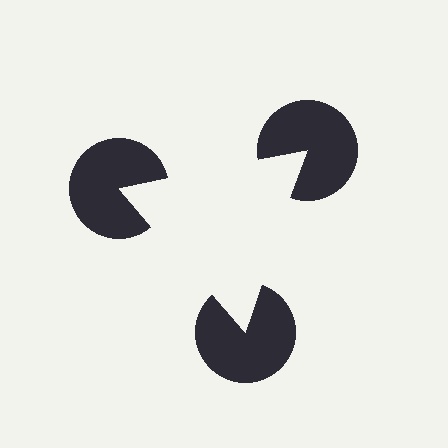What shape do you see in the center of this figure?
An illusory triangle — its edges are inferred from the aligned wedge cuts in the pac-man discs, not physically drawn.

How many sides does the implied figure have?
3 sides.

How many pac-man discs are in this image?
There are 3 — one at each vertex of the illusory triangle.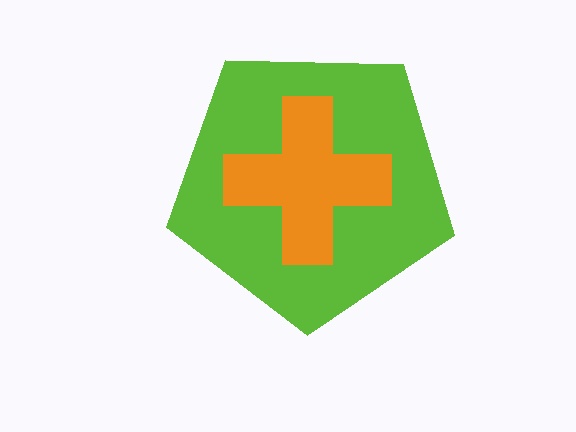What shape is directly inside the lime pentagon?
The orange cross.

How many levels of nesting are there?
2.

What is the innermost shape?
The orange cross.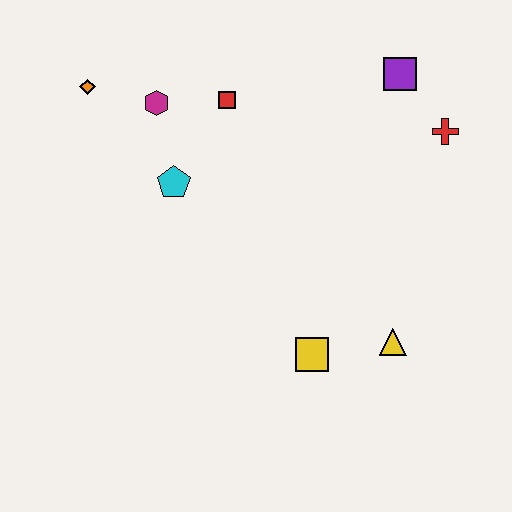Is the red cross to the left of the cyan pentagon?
No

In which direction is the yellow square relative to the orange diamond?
The yellow square is below the orange diamond.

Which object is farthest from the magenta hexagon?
The yellow triangle is farthest from the magenta hexagon.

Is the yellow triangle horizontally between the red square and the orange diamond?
No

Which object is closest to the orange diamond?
The magenta hexagon is closest to the orange diamond.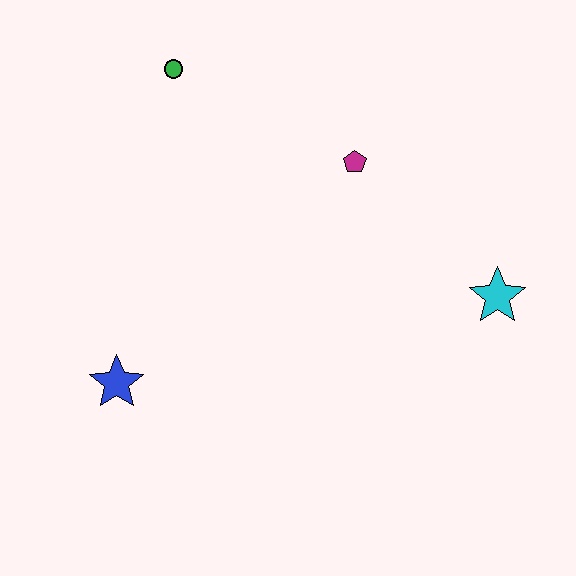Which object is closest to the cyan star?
The magenta pentagon is closest to the cyan star.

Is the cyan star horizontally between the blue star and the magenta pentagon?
No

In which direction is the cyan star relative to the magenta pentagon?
The cyan star is to the right of the magenta pentagon.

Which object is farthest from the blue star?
The cyan star is farthest from the blue star.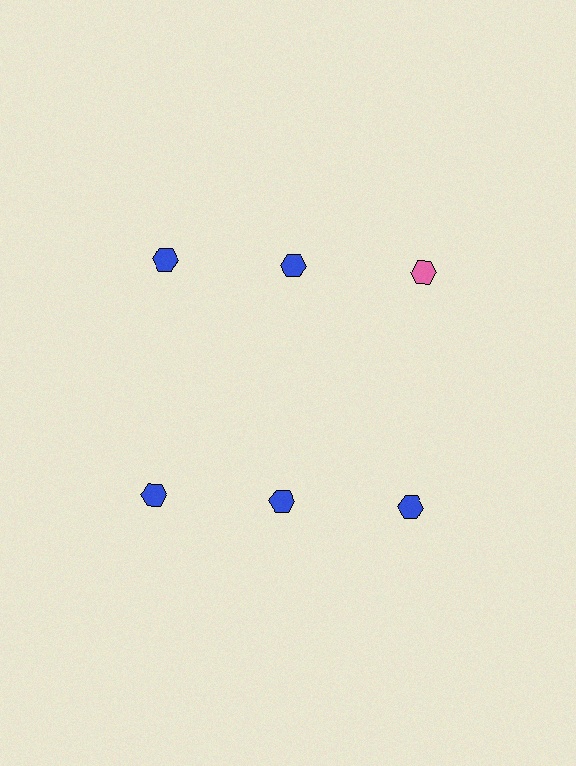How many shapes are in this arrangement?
There are 6 shapes arranged in a grid pattern.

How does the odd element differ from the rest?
It has a different color: pink instead of blue.